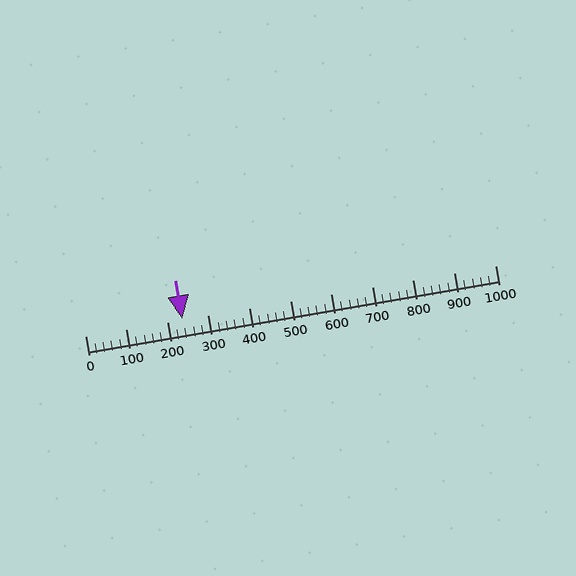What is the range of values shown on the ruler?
The ruler shows values from 0 to 1000.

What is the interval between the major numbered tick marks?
The major tick marks are spaced 100 units apart.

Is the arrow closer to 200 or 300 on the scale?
The arrow is closer to 200.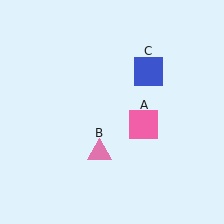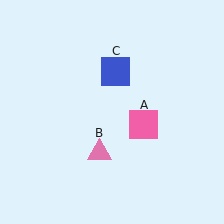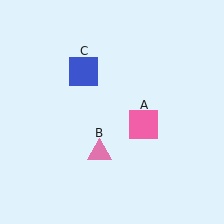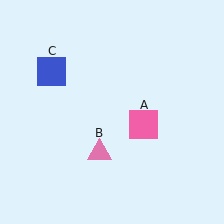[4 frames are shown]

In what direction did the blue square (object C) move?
The blue square (object C) moved left.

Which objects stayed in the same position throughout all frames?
Pink square (object A) and pink triangle (object B) remained stationary.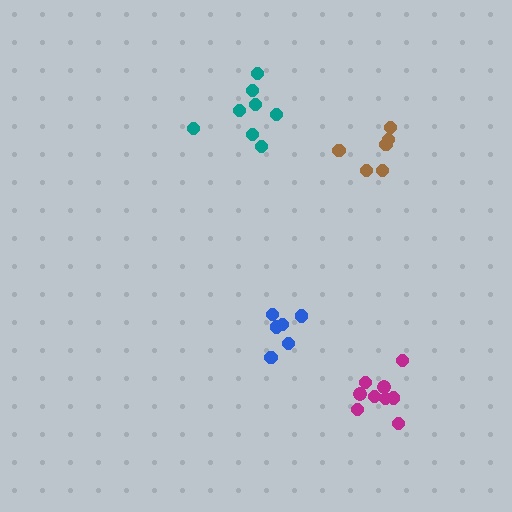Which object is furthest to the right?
The magenta cluster is rightmost.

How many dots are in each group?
Group 1: 9 dots, Group 2: 6 dots, Group 3: 6 dots, Group 4: 8 dots (29 total).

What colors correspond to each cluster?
The clusters are colored: magenta, brown, blue, teal.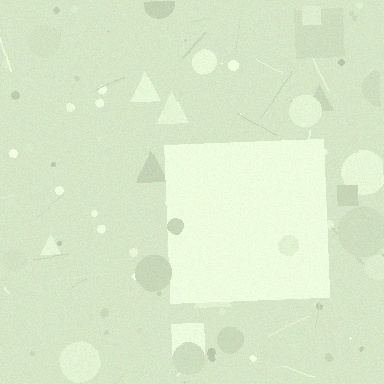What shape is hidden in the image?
A square is hidden in the image.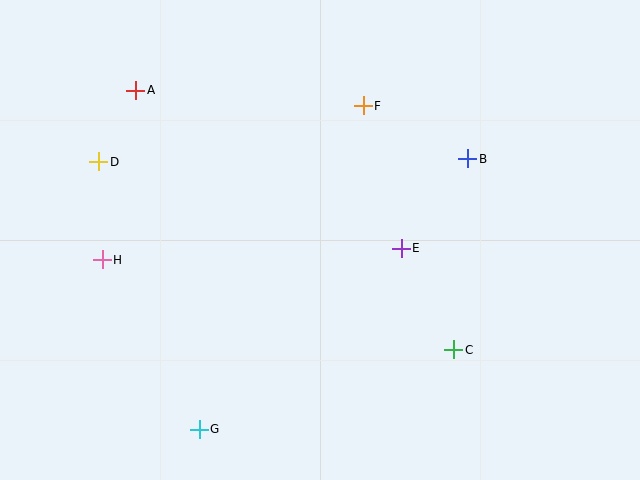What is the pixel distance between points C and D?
The distance between C and D is 401 pixels.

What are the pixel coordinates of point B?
Point B is at (468, 159).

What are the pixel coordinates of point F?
Point F is at (363, 106).